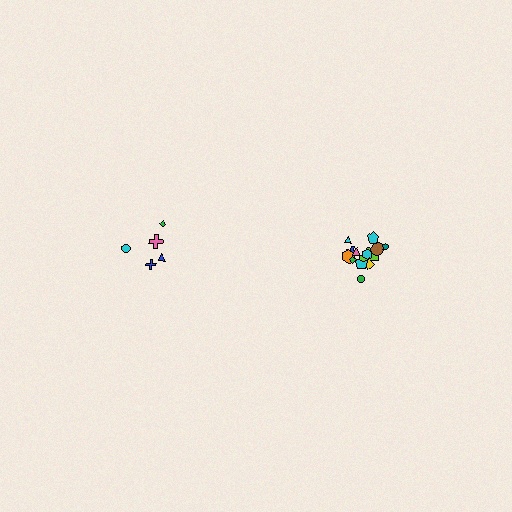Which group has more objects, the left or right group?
The right group.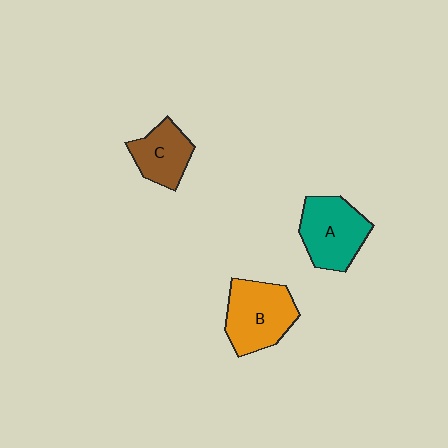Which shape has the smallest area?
Shape C (brown).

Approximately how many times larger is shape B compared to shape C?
Approximately 1.4 times.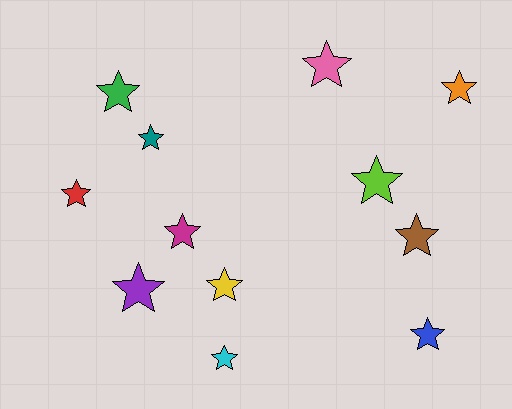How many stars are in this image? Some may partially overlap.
There are 12 stars.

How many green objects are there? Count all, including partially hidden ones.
There is 1 green object.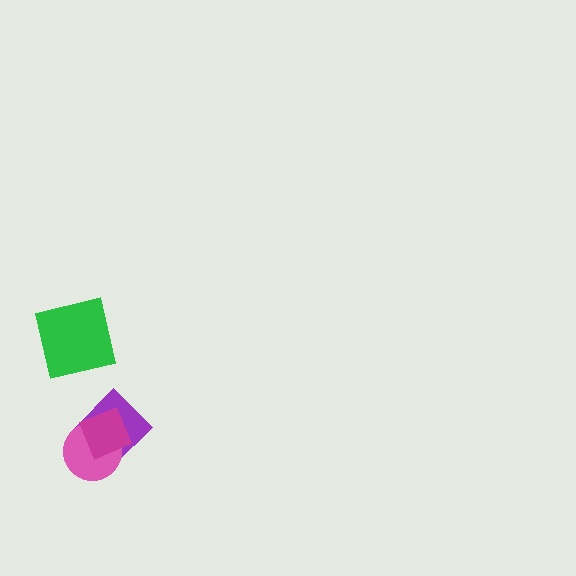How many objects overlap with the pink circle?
2 objects overlap with the pink circle.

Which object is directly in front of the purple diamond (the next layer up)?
The pink circle is directly in front of the purple diamond.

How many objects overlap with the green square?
0 objects overlap with the green square.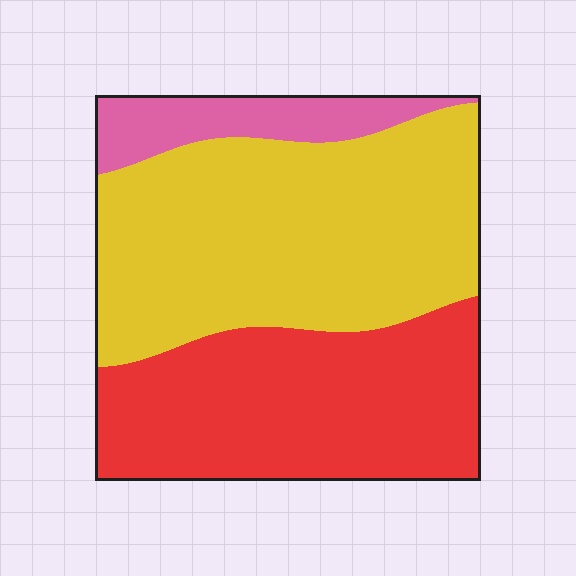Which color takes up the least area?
Pink, at roughly 10%.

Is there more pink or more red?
Red.